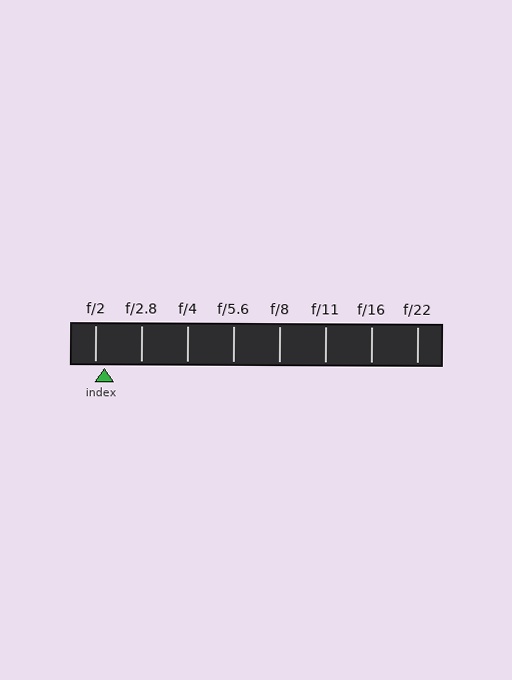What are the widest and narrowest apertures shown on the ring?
The widest aperture shown is f/2 and the narrowest is f/22.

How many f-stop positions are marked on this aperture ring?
There are 8 f-stop positions marked.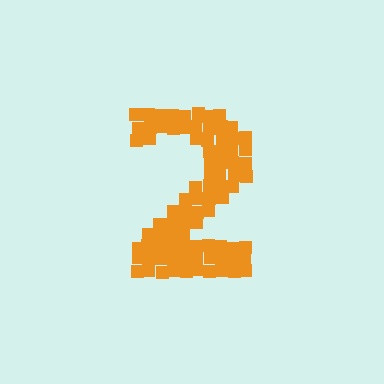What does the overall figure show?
The overall figure shows the digit 2.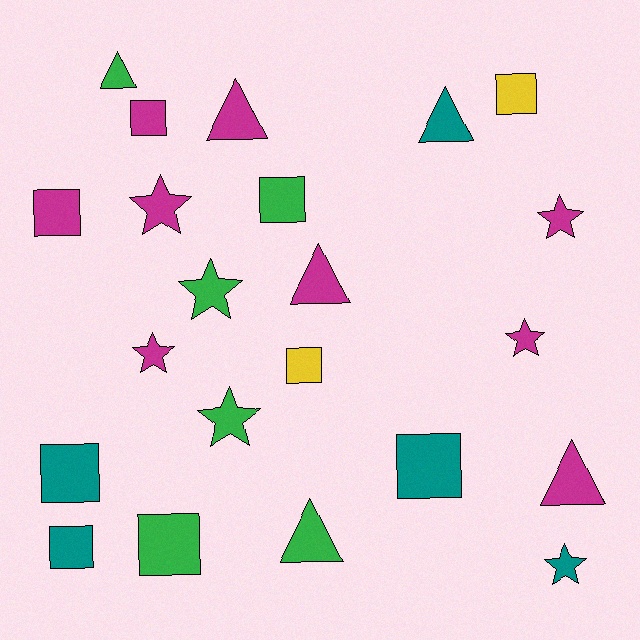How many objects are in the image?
There are 22 objects.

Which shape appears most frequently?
Square, with 9 objects.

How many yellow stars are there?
There are no yellow stars.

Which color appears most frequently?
Magenta, with 9 objects.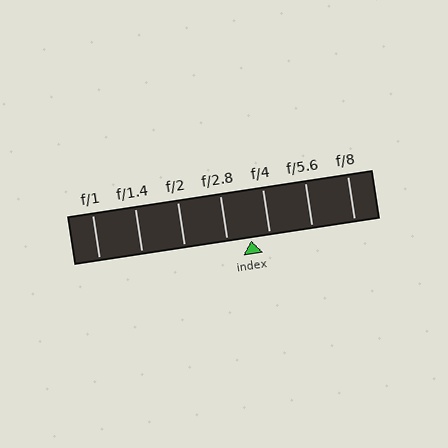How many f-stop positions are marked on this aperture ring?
There are 7 f-stop positions marked.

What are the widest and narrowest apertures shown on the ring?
The widest aperture shown is f/1 and the narrowest is f/8.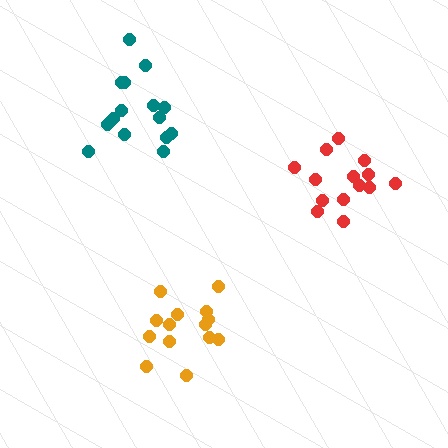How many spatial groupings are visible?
There are 3 spatial groupings.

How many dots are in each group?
Group 1: 16 dots, Group 2: 14 dots, Group 3: 14 dots (44 total).